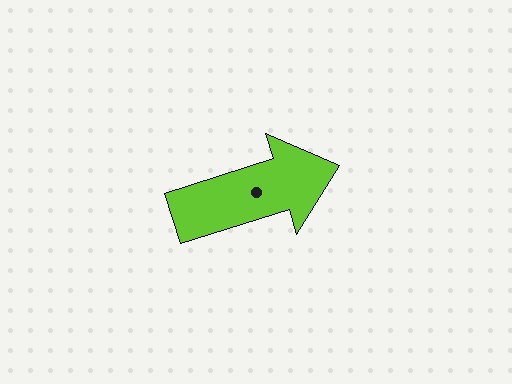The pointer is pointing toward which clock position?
Roughly 2 o'clock.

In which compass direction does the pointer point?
East.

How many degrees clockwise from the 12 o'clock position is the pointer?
Approximately 73 degrees.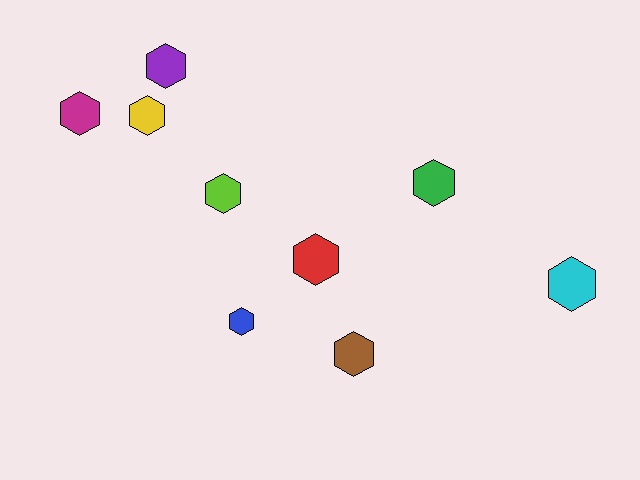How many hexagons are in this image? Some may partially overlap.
There are 9 hexagons.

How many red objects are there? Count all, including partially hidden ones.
There is 1 red object.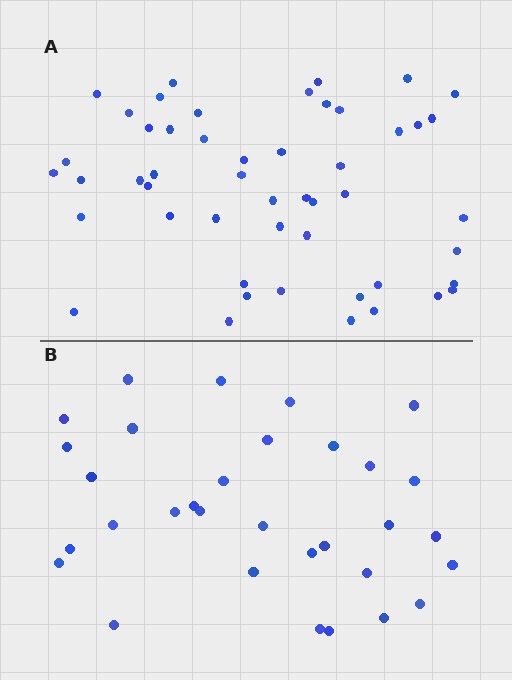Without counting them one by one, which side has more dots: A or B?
Region A (the top region) has more dots.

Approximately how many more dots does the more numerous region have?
Region A has approximately 20 more dots than region B.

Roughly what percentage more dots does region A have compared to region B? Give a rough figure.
About 55% more.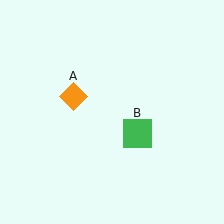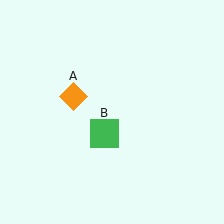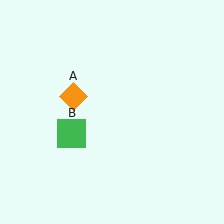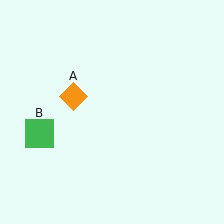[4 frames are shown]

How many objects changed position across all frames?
1 object changed position: green square (object B).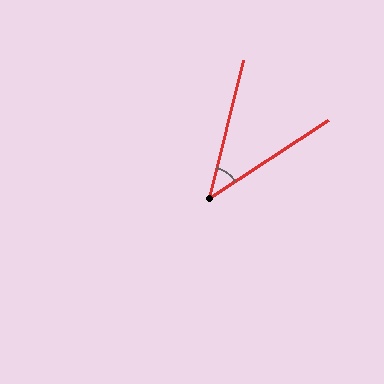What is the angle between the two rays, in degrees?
Approximately 43 degrees.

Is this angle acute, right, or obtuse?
It is acute.